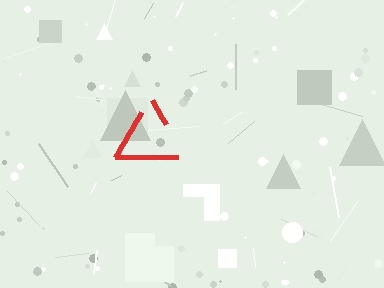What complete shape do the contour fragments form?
The contour fragments form a triangle.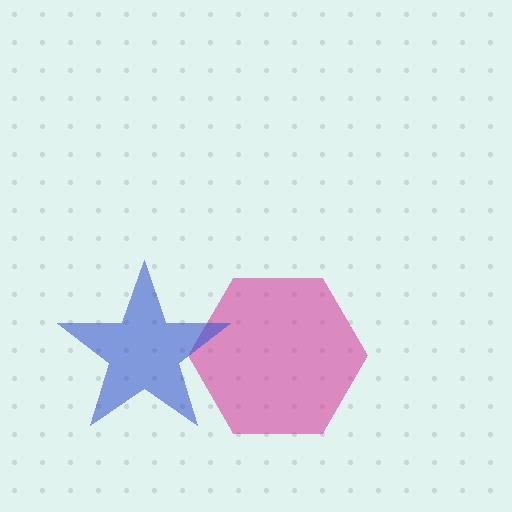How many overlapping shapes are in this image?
There are 2 overlapping shapes in the image.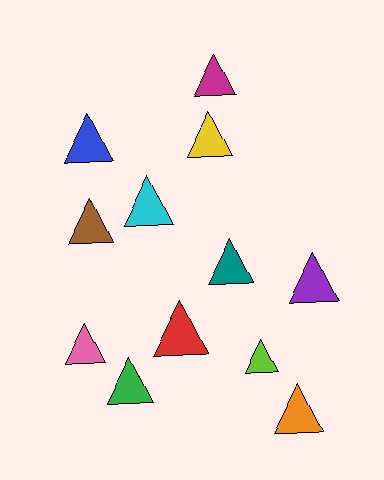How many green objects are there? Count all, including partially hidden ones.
There is 1 green object.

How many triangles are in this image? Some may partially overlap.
There are 12 triangles.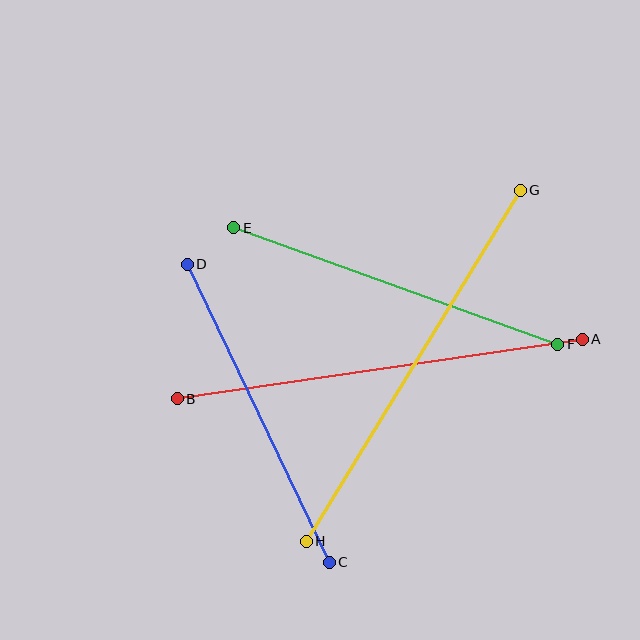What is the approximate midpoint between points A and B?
The midpoint is at approximately (380, 369) pixels.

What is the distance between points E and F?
The distance is approximately 345 pixels.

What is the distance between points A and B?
The distance is approximately 409 pixels.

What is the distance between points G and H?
The distance is approximately 411 pixels.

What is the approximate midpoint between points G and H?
The midpoint is at approximately (413, 366) pixels.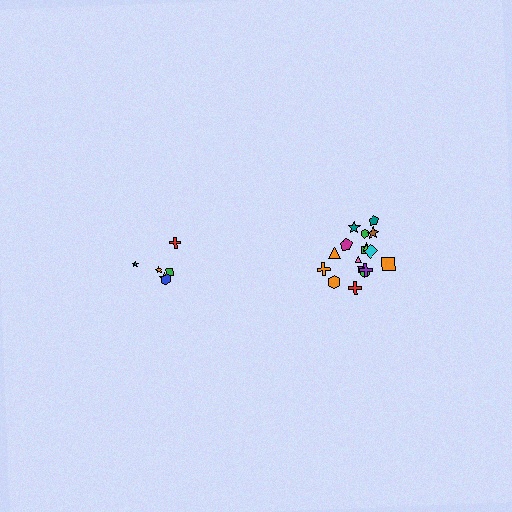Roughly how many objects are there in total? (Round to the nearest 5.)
Roughly 25 objects in total.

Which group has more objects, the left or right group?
The right group.